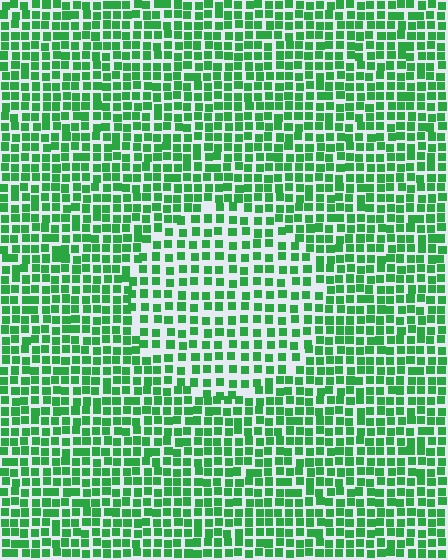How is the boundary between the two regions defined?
The boundary is defined by a change in element density (approximately 1.5x ratio). All elements are the same color, size, and shape.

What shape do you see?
I see a circle.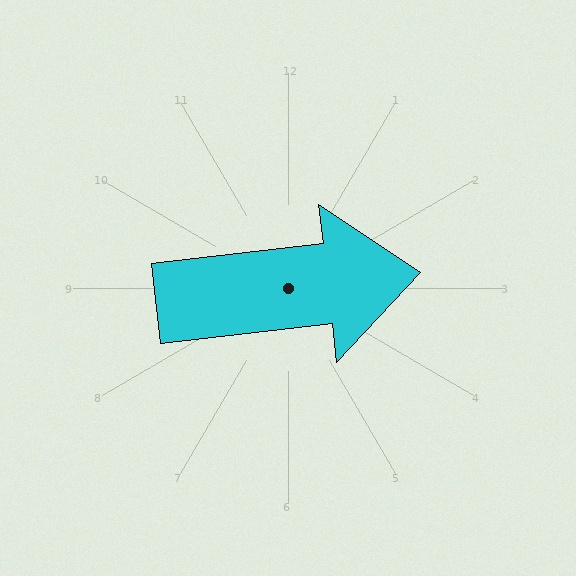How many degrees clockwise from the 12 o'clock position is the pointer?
Approximately 83 degrees.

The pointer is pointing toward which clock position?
Roughly 3 o'clock.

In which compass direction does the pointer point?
East.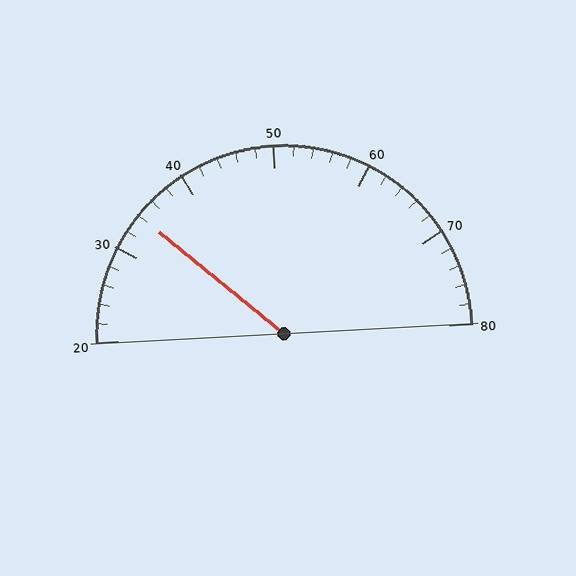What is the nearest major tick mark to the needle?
The nearest major tick mark is 30.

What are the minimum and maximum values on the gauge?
The gauge ranges from 20 to 80.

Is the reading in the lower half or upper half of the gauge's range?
The reading is in the lower half of the range (20 to 80).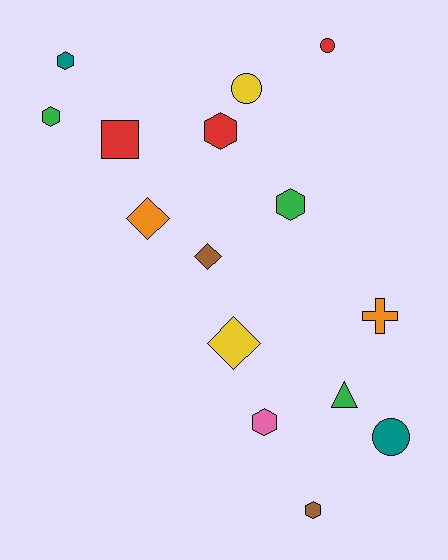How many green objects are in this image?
There are 3 green objects.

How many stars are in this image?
There are no stars.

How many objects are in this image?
There are 15 objects.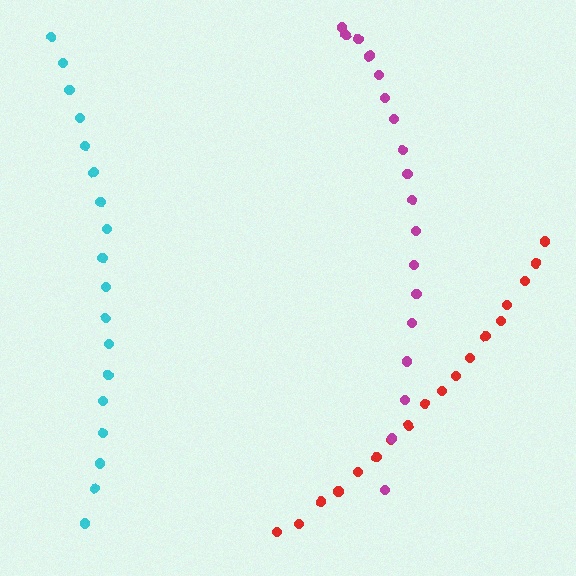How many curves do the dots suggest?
There are 3 distinct paths.